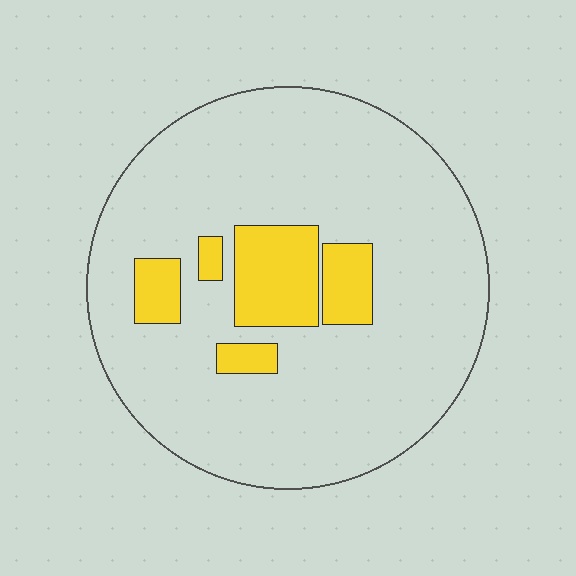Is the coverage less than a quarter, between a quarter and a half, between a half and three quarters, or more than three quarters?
Less than a quarter.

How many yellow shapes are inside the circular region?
5.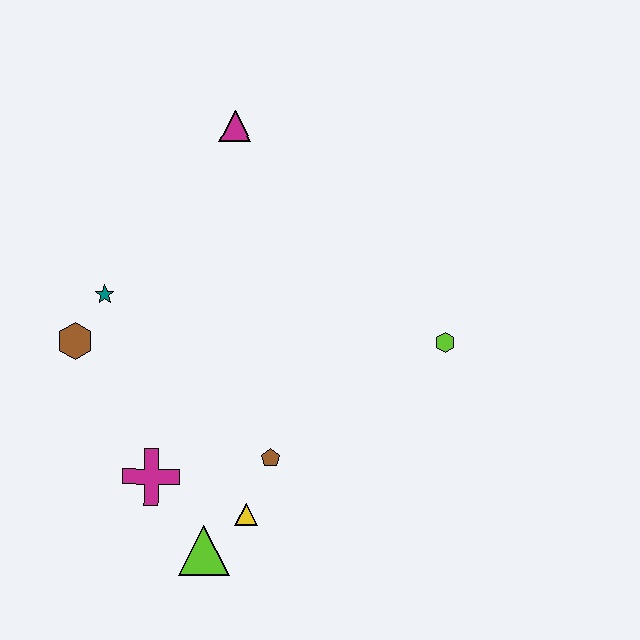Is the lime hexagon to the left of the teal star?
No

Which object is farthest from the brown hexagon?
The lime hexagon is farthest from the brown hexagon.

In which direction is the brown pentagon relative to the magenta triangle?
The brown pentagon is below the magenta triangle.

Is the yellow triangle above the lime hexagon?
No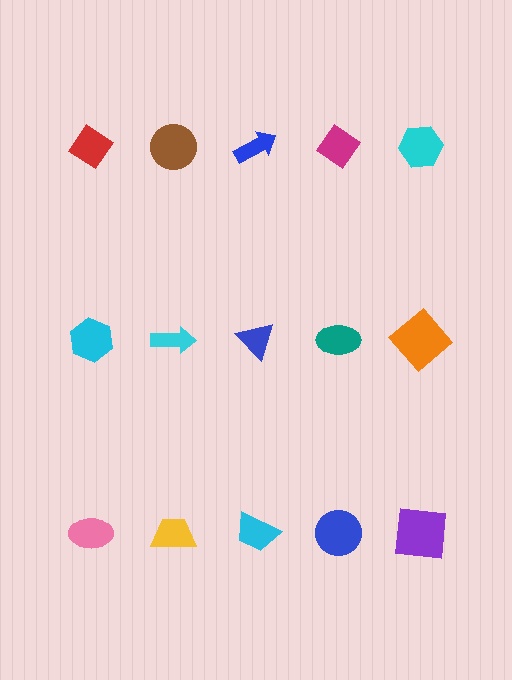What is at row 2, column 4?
A teal ellipse.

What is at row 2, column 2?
A cyan arrow.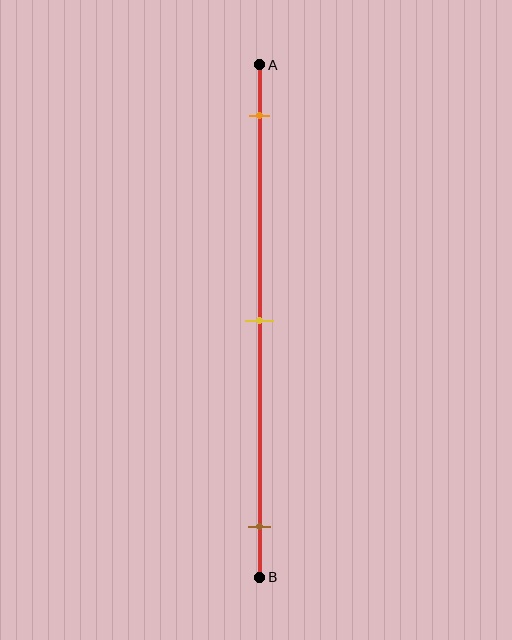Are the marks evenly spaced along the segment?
Yes, the marks are approximately evenly spaced.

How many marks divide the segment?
There are 3 marks dividing the segment.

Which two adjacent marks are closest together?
The orange and yellow marks are the closest adjacent pair.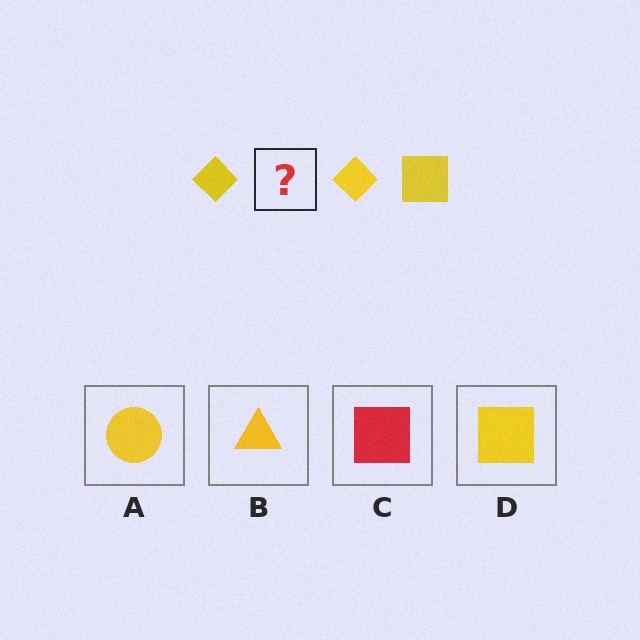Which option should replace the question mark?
Option D.